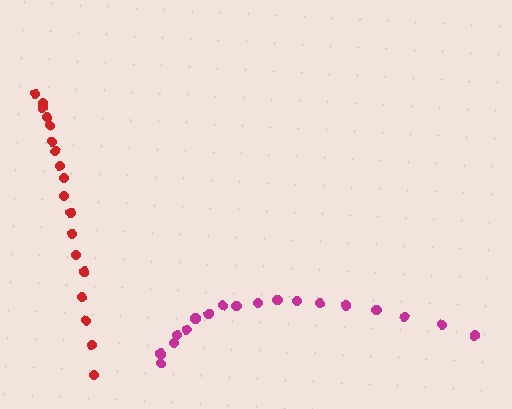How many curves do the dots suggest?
There are 2 distinct paths.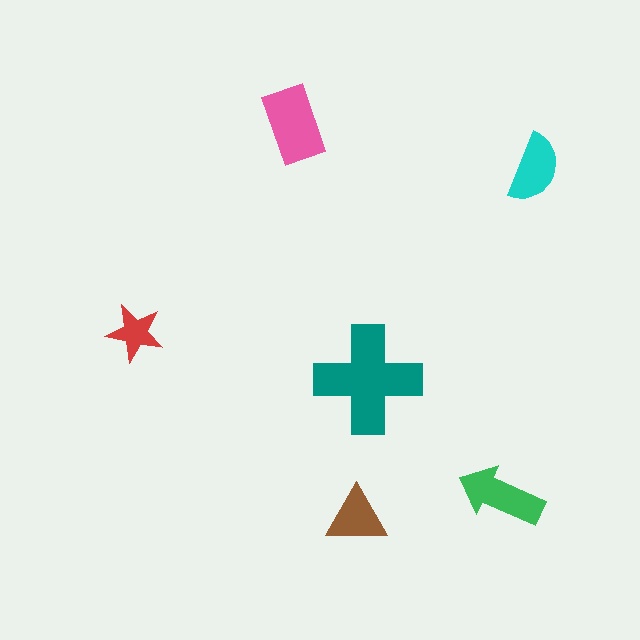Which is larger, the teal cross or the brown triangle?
The teal cross.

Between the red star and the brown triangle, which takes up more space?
The brown triangle.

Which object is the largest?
The teal cross.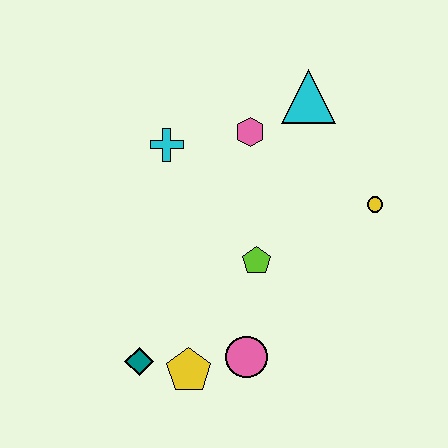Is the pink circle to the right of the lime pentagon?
No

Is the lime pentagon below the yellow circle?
Yes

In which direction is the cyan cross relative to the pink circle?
The cyan cross is above the pink circle.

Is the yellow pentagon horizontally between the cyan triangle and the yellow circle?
No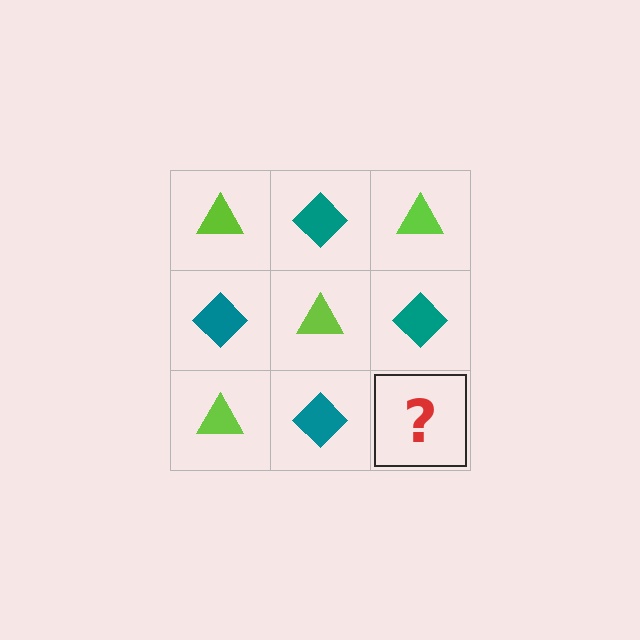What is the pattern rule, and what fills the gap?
The rule is that it alternates lime triangle and teal diamond in a checkerboard pattern. The gap should be filled with a lime triangle.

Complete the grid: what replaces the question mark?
The question mark should be replaced with a lime triangle.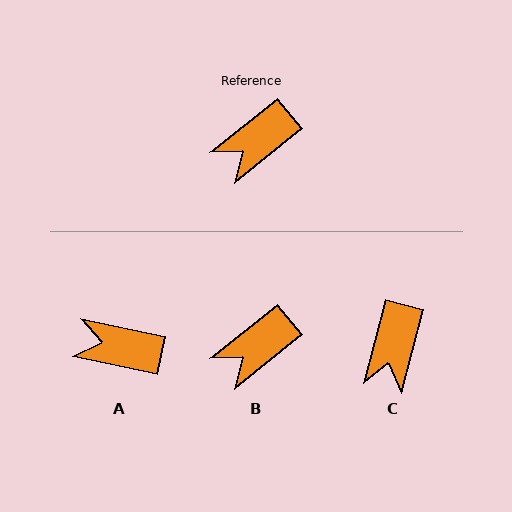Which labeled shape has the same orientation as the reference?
B.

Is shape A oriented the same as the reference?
No, it is off by about 51 degrees.